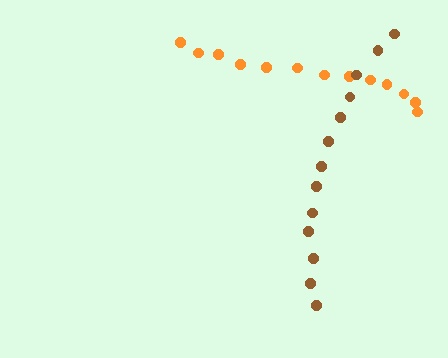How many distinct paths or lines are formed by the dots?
There are 2 distinct paths.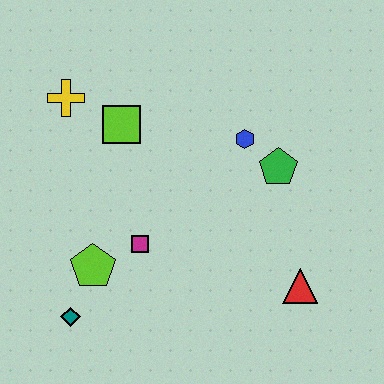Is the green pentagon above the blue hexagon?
No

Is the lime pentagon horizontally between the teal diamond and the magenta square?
Yes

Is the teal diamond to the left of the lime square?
Yes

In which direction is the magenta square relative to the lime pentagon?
The magenta square is to the right of the lime pentagon.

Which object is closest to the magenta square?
The lime pentagon is closest to the magenta square.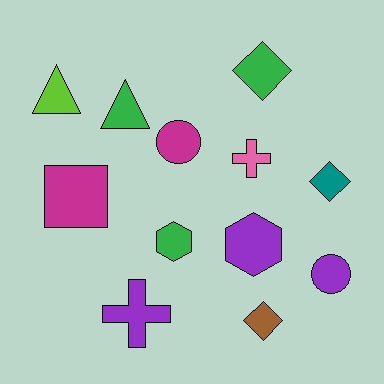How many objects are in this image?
There are 12 objects.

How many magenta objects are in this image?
There are 2 magenta objects.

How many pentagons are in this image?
There are no pentagons.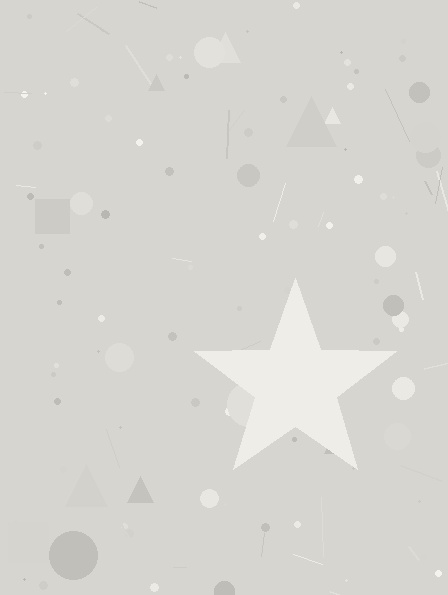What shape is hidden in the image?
A star is hidden in the image.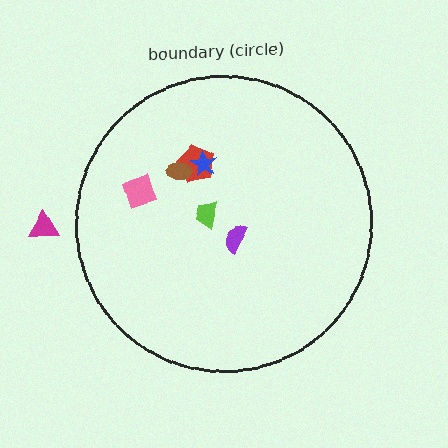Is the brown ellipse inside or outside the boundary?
Inside.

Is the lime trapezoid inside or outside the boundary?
Inside.